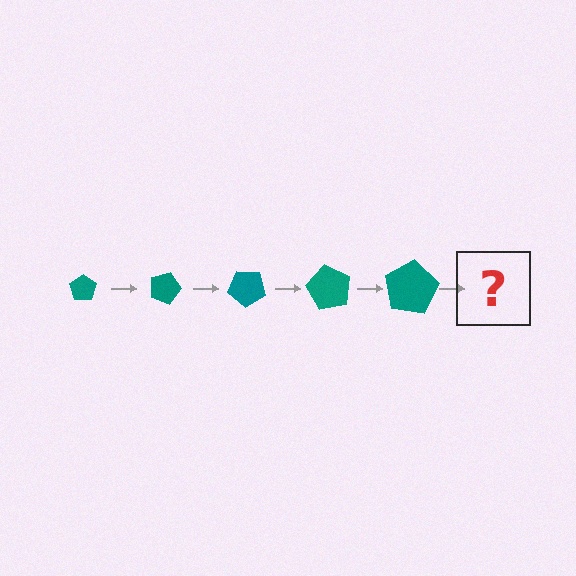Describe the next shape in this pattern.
It should be a pentagon, larger than the previous one and rotated 100 degrees from the start.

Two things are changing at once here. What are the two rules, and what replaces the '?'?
The two rules are that the pentagon grows larger each step and it rotates 20 degrees each step. The '?' should be a pentagon, larger than the previous one and rotated 100 degrees from the start.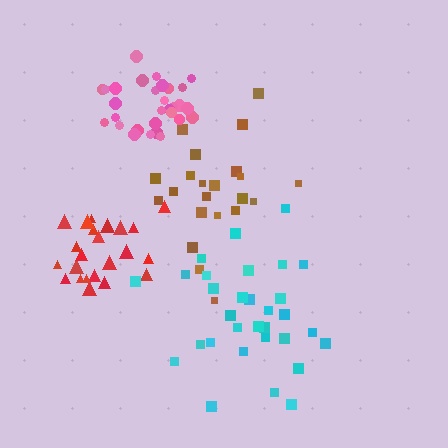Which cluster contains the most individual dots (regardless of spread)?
Cyan (32).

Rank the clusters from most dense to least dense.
pink, red, brown, cyan.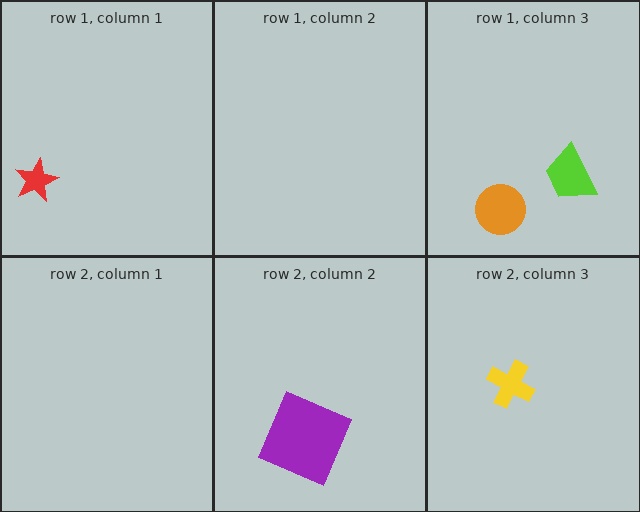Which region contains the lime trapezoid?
The row 1, column 3 region.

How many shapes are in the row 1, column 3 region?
2.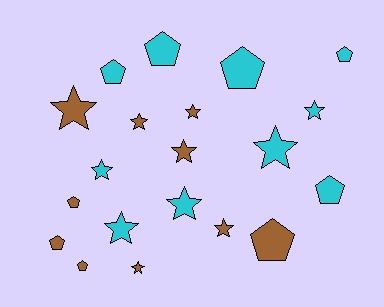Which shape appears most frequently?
Star, with 11 objects.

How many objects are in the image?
There are 20 objects.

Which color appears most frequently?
Brown, with 10 objects.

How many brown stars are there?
There are 6 brown stars.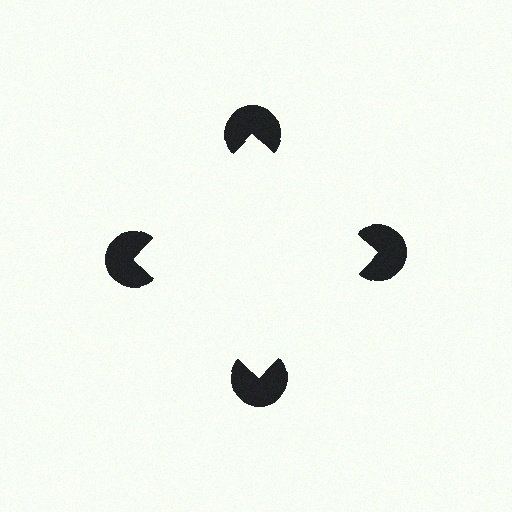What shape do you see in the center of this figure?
An illusory square — its edges are inferred from the aligned wedge cuts in the pac-man discs, not physically drawn.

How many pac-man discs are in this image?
There are 4 — one at each vertex of the illusory square.